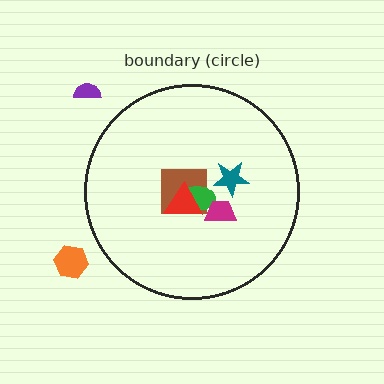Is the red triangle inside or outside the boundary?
Inside.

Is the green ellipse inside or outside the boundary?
Inside.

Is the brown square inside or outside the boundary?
Inside.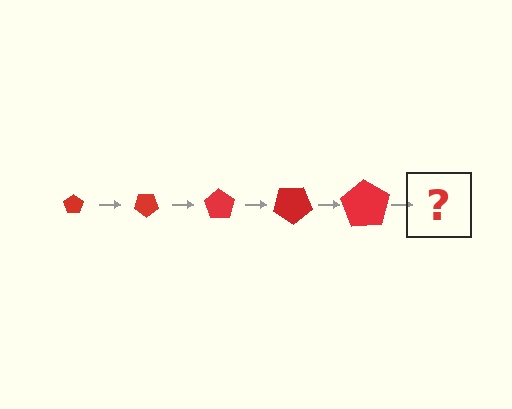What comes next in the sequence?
The next element should be a pentagon, larger than the previous one and rotated 175 degrees from the start.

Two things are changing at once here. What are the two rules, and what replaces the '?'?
The two rules are that the pentagon grows larger each step and it rotates 35 degrees each step. The '?' should be a pentagon, larger than the previous one and rotated 175 degrees from the start.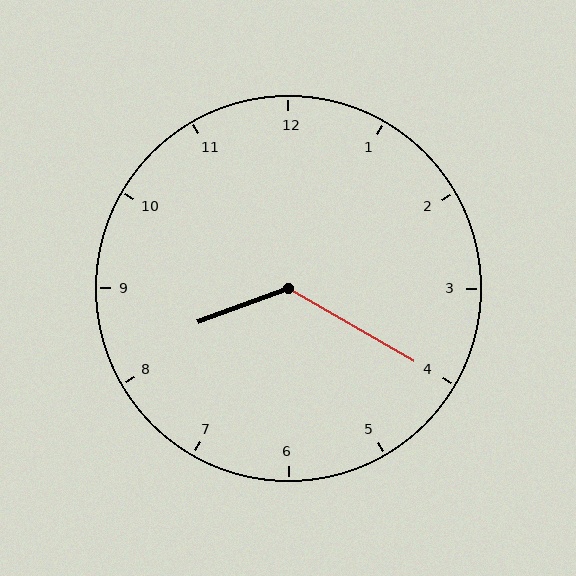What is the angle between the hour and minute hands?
Approximately 130 degrees.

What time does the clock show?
8:20.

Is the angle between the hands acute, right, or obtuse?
It is obtuse.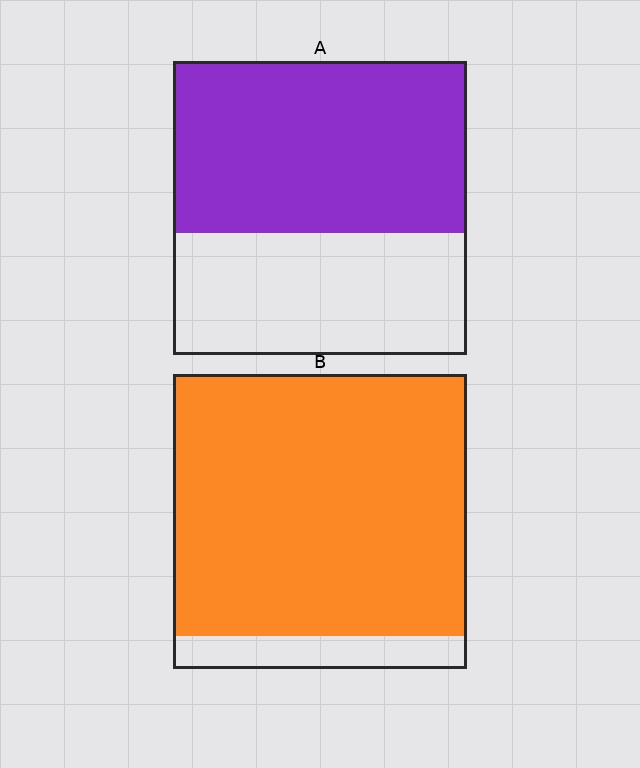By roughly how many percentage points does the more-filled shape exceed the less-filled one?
By roughly 30 percentage points (B over A).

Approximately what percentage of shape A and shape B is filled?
A is approximately 60% and B is approximately 90%.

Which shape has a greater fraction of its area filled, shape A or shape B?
Shape B.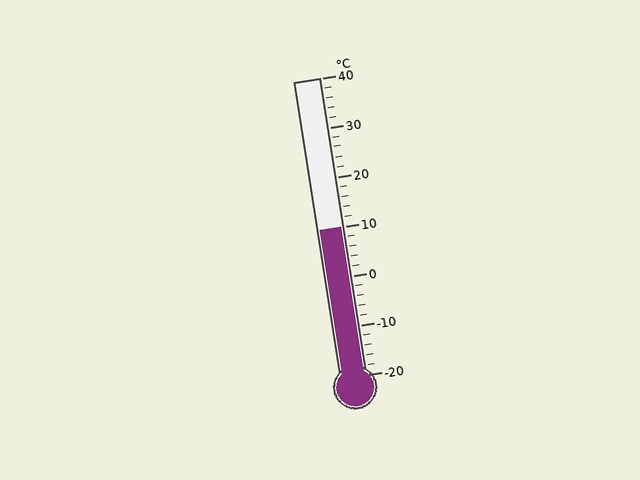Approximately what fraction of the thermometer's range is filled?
The thermometer is filled to approximately 50% of its range.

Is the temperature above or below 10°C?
The temperature is at 10°C.